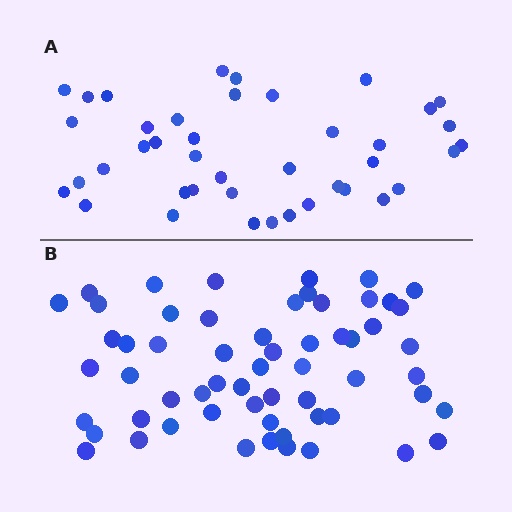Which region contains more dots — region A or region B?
Region B (the bottom region) has more dots.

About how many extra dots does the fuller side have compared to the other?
Region B has approximately 20 more dots than region A.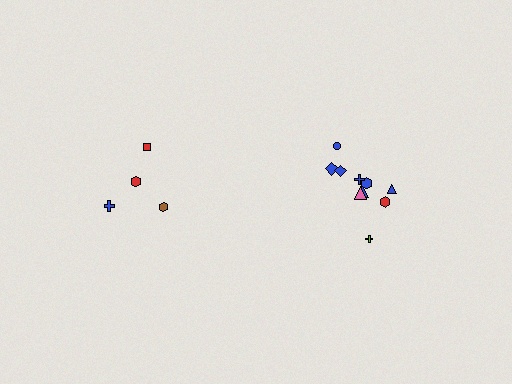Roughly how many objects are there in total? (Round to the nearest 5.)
Roughly 15 objects in total.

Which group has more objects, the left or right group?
The right group.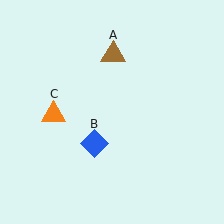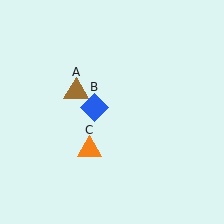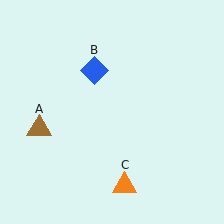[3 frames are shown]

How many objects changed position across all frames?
3 objects changed position: brown triangle (object A), blue diamond (object B), orange triangle (object C).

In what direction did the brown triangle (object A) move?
The brown triangle (object A) moved down and to the left.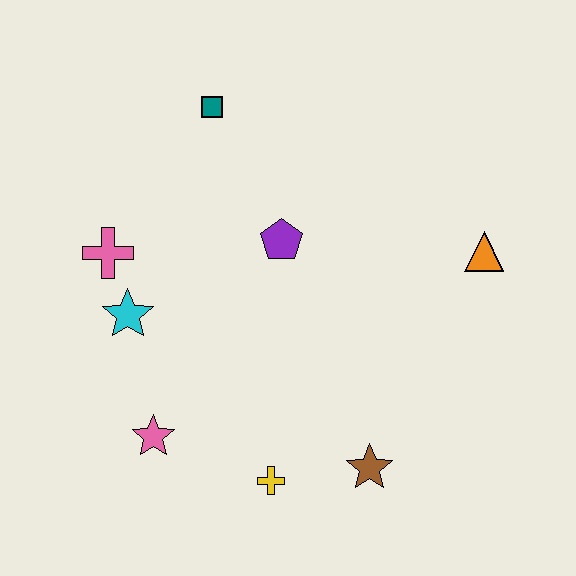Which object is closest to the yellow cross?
The brown star is closest to the yellow cross.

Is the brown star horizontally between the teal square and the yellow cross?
No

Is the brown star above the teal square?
No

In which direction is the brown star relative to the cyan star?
The brown star is to the right of the cyan star.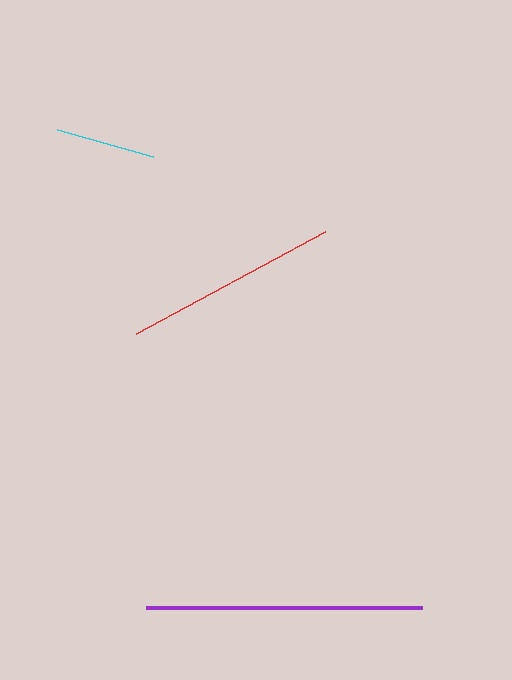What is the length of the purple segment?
The purple segment is approximately 276 pixels long.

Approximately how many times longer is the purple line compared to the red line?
The purple line is approximately 1.3 times the length of the red line.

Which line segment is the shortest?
The cyan line is the shortest at approximately 100 pixels.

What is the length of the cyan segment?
The cyan segment is approximately 100 pixels long.